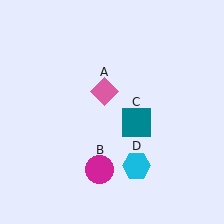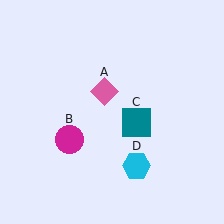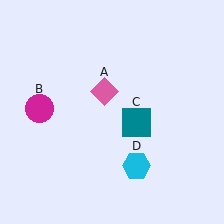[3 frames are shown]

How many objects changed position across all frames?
1 object changed position: magenta circle (object B).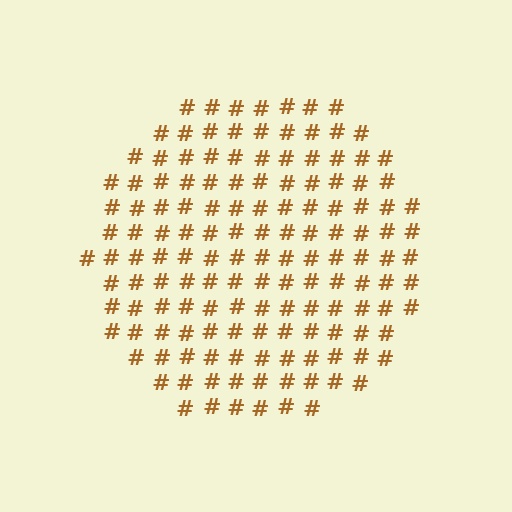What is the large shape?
The large shape is a circle.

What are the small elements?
The small elements are hash symbols.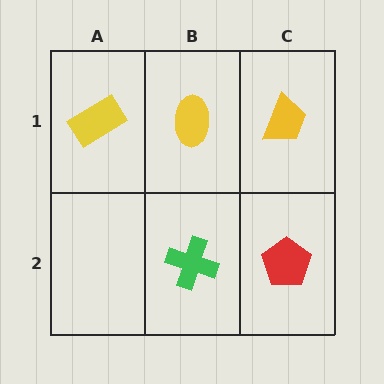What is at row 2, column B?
A green cross.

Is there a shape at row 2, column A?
No, that cell is empty.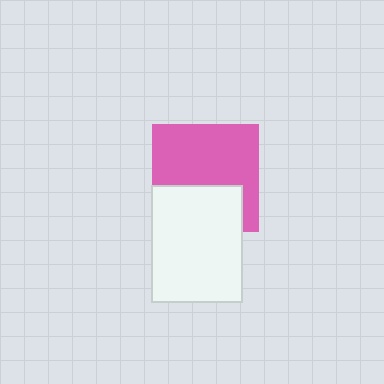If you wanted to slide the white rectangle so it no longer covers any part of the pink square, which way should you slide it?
Slide it down — that is the most direct way to separate the two shapes.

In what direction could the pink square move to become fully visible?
The pink square could move up. That would shift it out from behind the white rectangle entirely.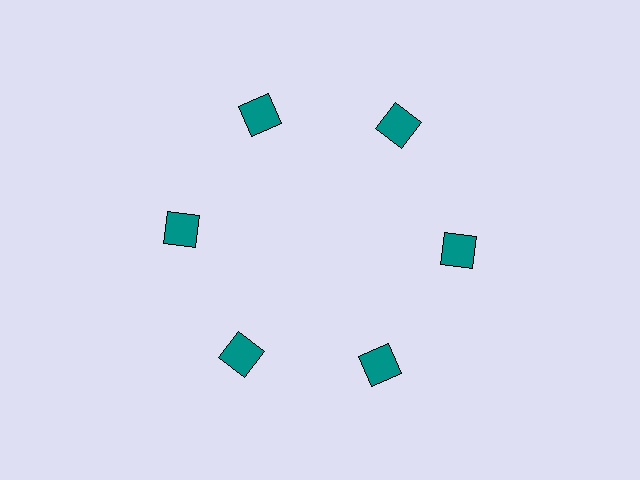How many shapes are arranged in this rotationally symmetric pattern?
There are 6 shapes, arranged in 6 groups of 1.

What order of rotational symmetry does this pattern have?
This pattern has 6-fold rotational symmetry.